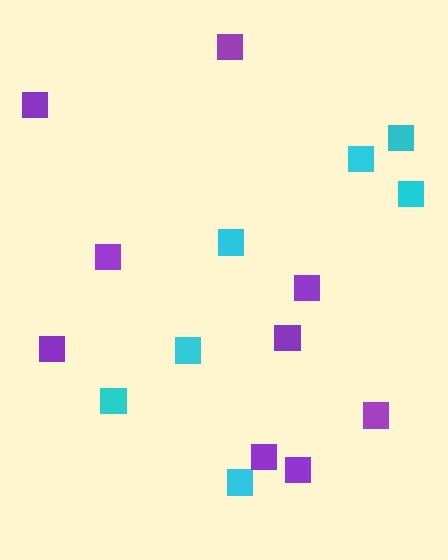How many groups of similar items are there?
There are 2 groups: one group of cyan squares (7) and one group of purple squares (9).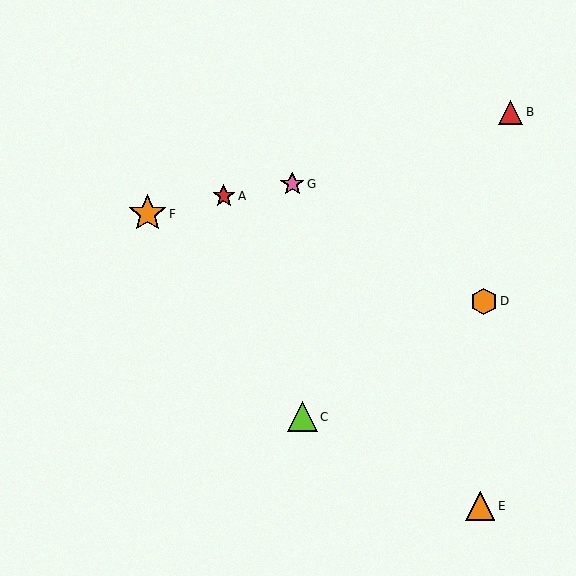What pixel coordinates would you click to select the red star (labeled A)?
Click at (224, 196) to select the red star A.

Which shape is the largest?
The orange star (labeled F) is the largest.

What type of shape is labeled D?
Shape D is an orange hexagon.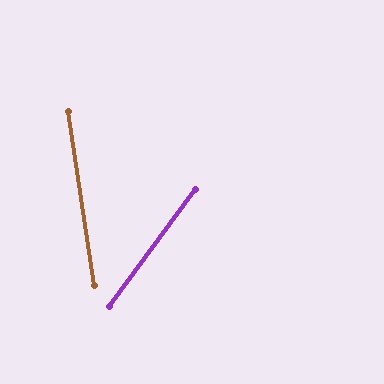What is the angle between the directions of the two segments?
Approximately 45 degrees.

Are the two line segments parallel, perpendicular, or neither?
Neither parallel nor perpendicular — they differ by about 45°.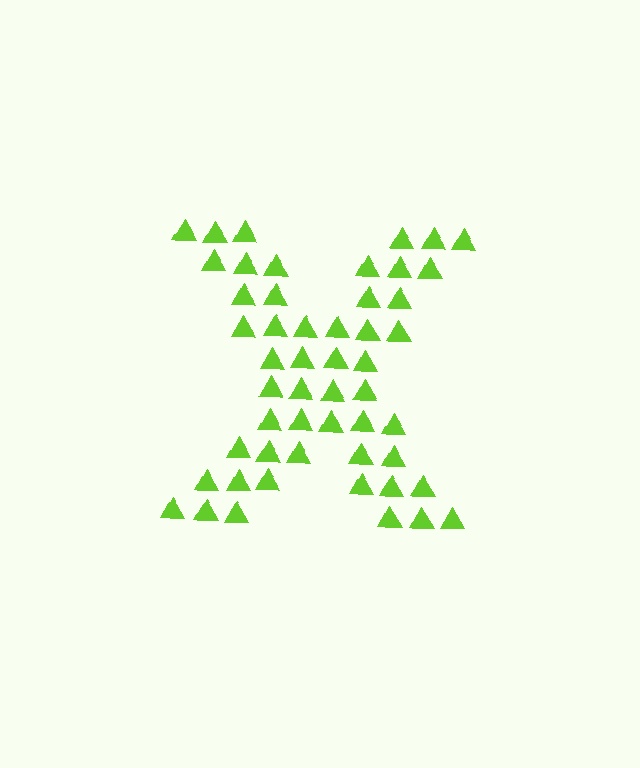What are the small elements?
The small elements are triangles.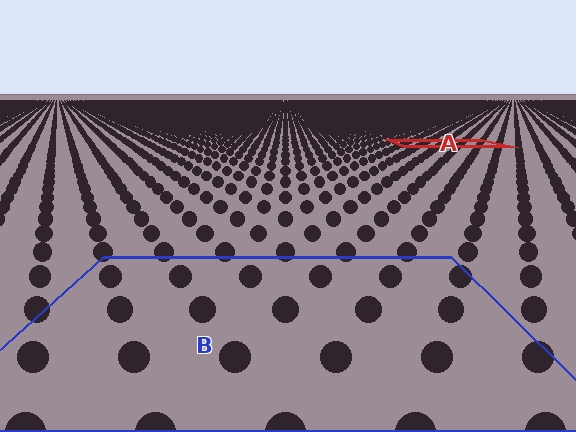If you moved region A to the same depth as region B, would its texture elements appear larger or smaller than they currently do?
They would appear larger. At a closer depth, the same texture elements are projected at a bigger on-screen size.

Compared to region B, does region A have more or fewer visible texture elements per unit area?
Region A has more texture elements per unit area — they are packed more densely because it is farther away.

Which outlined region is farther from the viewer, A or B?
Region A is farther from the viewer — the texture elements inside it appear smaller and more densely packed.